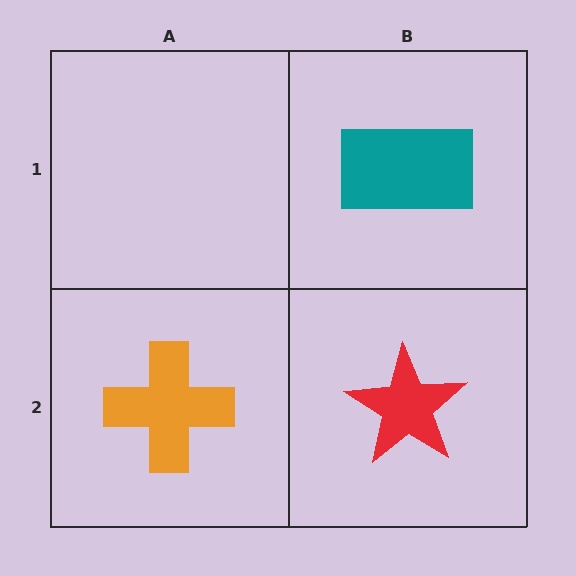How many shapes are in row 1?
1 shape.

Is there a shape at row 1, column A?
No, that cell is empty.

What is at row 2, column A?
An orange cross.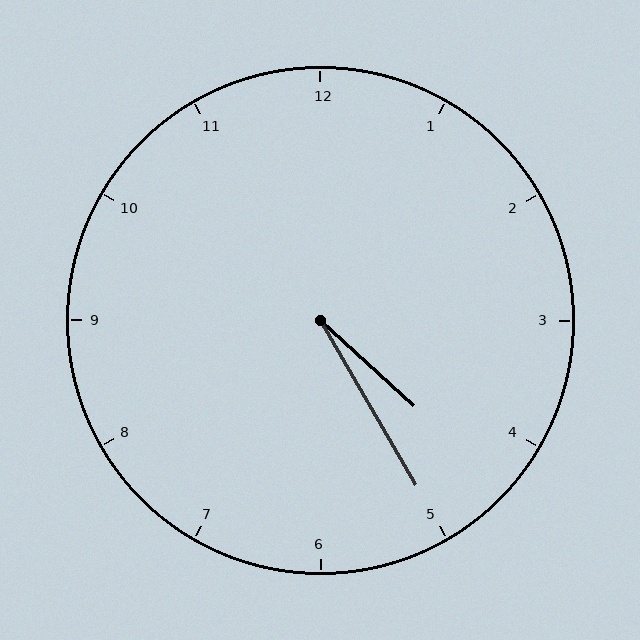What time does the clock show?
4:25.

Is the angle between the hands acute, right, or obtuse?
It is acute.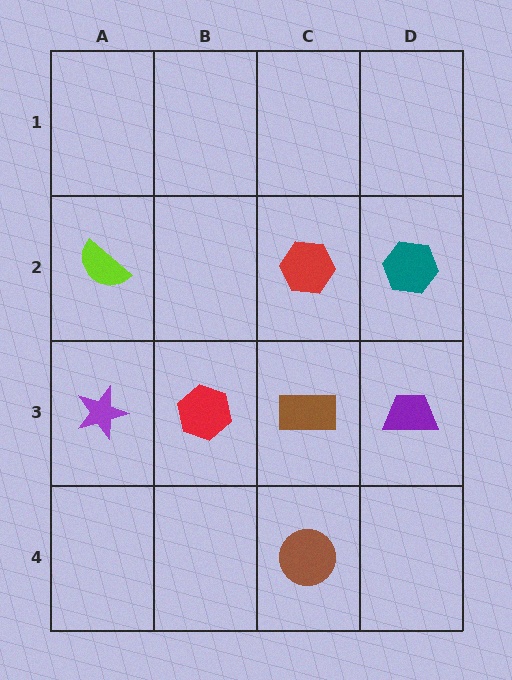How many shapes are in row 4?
1 shape.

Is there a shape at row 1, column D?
No, that cell is empty.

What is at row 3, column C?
A brown rectangle.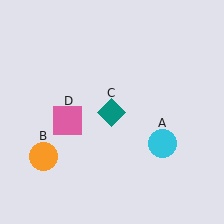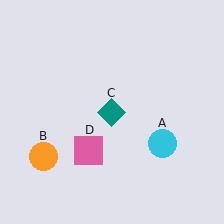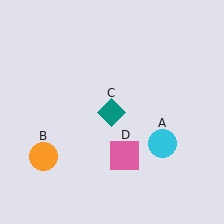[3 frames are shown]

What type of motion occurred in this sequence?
The pink square (object D) rotated counterclockwise around the center of the scene.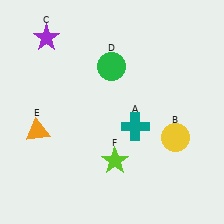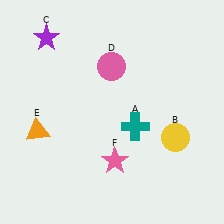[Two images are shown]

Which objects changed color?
D changed from green to pink. F changed from lime to pink.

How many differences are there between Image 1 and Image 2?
There are 2 differences between the two images.